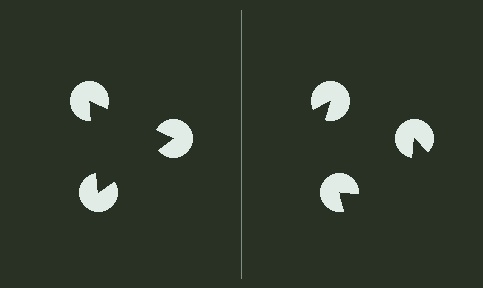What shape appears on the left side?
An illusory triangle.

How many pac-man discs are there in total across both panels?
6 — 3 on each side.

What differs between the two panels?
The pac-man discs are positioned identically on both sides; only the wedge orientations differ. On the left they align to a triangle; on the right they are misaligned.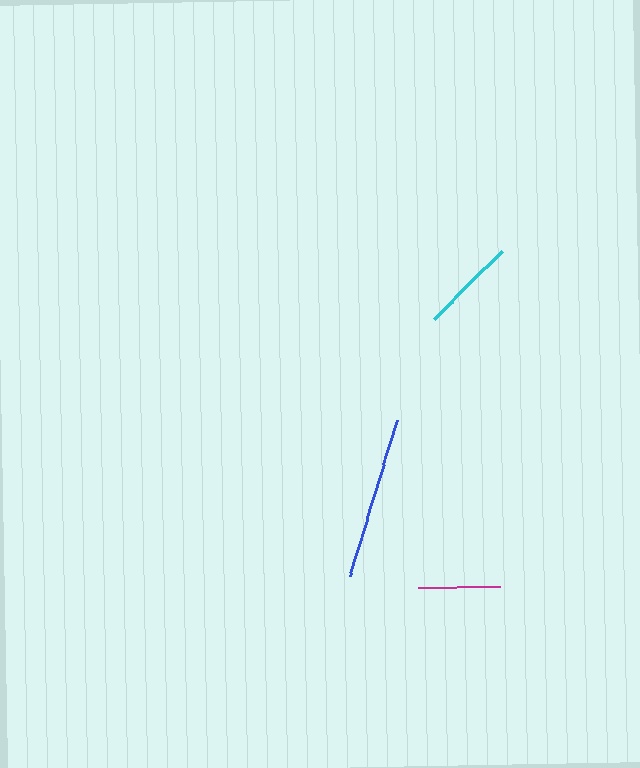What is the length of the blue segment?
The blue segment is approximately 163 pixels long.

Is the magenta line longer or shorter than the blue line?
The blue line is longer than the magenta line.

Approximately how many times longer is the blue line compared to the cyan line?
The blue line is approximately 1.7 times the length of the cyan line.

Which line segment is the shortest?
The magenta line is the shortest at approximately 82 pixels.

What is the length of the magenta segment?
The magenta segment is approximately 82 pixels long.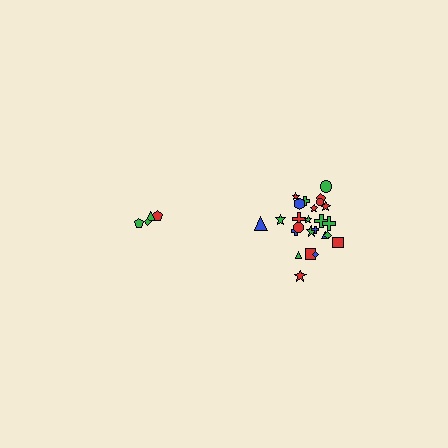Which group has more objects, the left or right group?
The right group.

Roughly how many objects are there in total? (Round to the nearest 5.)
Roughly 30 objects in total.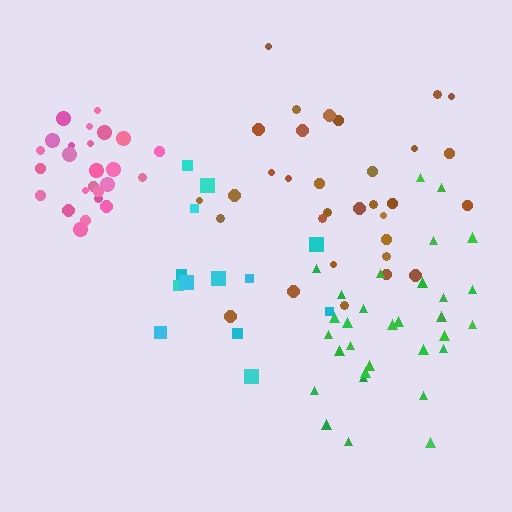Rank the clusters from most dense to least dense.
pink, brown, green, cyan.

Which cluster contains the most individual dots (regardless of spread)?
Brown (32).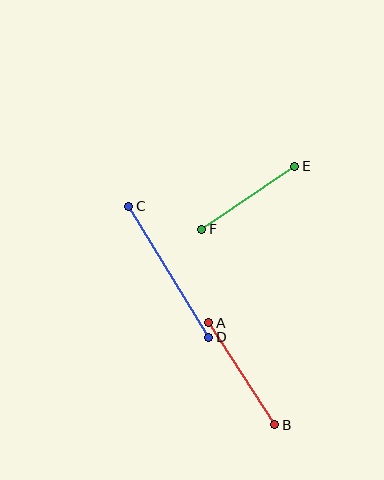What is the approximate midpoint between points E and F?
The midpoint is at approximately (248, 198) pixels.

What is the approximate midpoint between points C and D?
The midpoint is at approximately (169, 272) pixels.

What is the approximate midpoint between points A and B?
The midpoint is at approximately (242, 374) pixels.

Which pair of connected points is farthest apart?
Points C and D are farthest apart.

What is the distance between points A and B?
The distance is approximately 121 pixels.